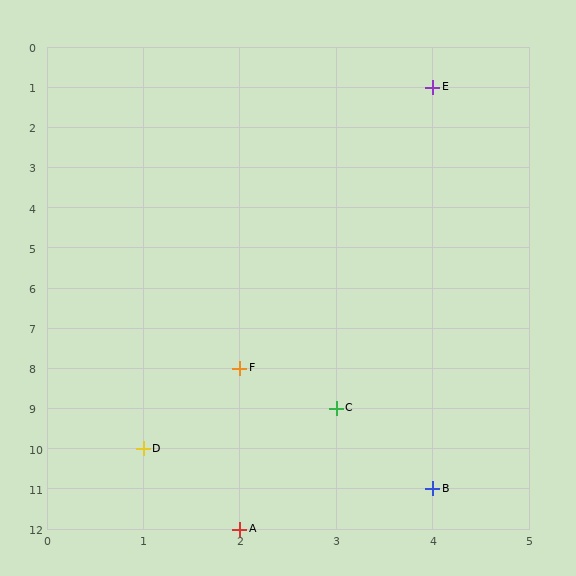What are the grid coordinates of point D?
Point D is at grid coordinates (1, 10).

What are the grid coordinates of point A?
Point A is at grid coordinates (2, 12).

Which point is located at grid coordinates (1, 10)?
Point D is at (1, 10).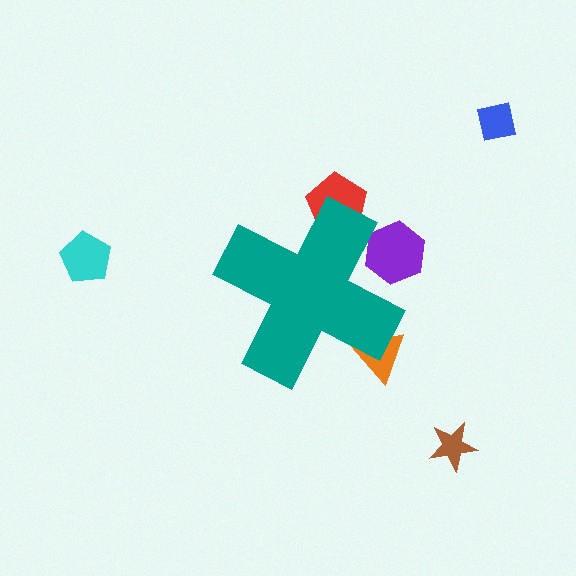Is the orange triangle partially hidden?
Yes, the orange triangle is partially hidden behind the teal cross.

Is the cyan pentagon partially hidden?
No, the cyan pentagon is fully visible.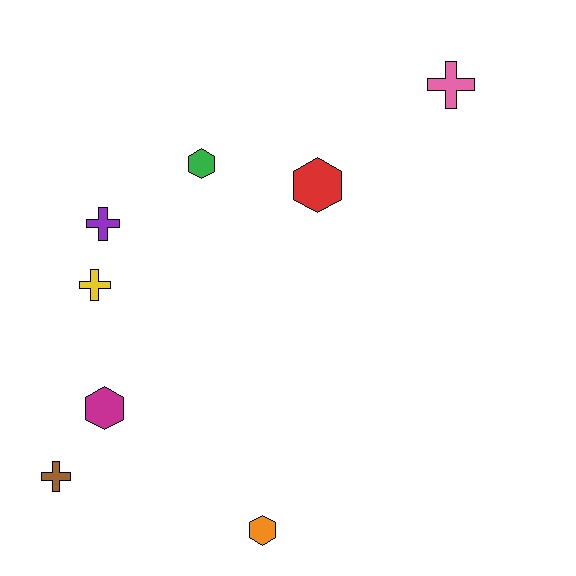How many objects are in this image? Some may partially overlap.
There are 8 objects.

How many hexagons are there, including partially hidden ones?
There are 4 hexagons.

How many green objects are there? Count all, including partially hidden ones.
There is 1 green object.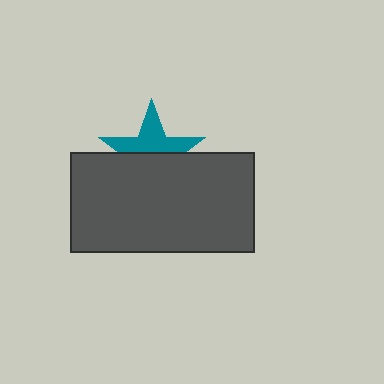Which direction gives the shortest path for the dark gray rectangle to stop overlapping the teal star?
Moving down gives the shortest separation.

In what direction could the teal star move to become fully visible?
The teal star could move up. That would shift it out from behind the dark gray rectangle entirely.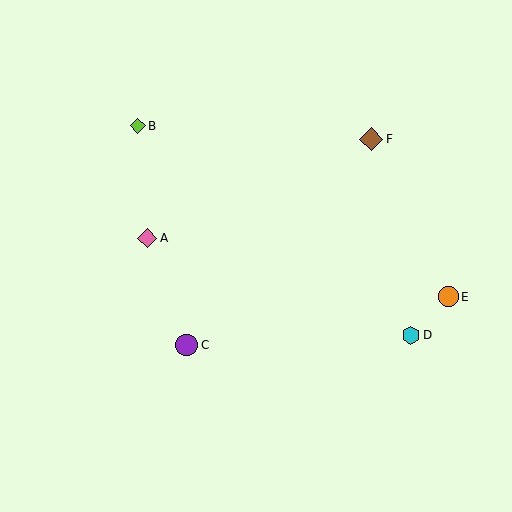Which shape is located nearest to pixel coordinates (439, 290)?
The orange circle (labeled E) at (449, 297) is nearest to that location.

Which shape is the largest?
The brown diamond (labeled F) is the largest.